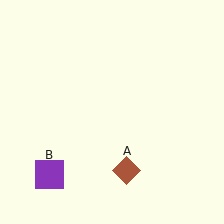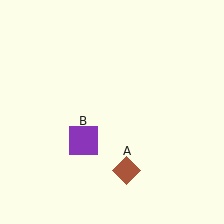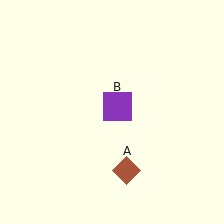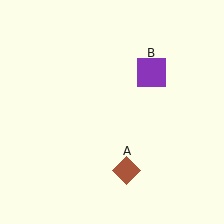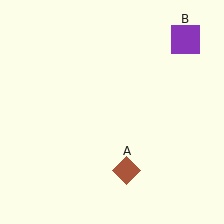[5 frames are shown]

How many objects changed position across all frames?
1 object changed position: purple square (object B).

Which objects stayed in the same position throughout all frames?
Brown diamond (object A) remained stationary.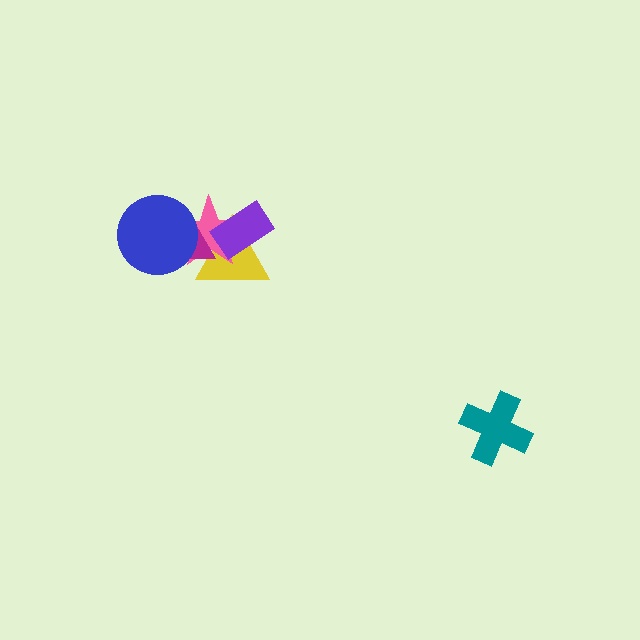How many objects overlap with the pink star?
4 objects overlap with the pink star.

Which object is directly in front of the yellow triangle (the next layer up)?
The pink star is directly in front of the yellow triangle.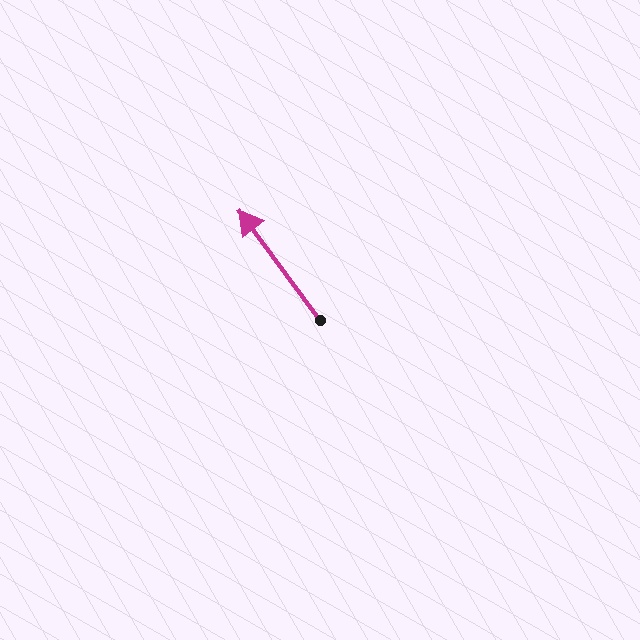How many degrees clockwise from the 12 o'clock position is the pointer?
Approximately 324 degrees.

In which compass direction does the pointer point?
Northwest.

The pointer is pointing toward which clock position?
Roughly 11 o'clock.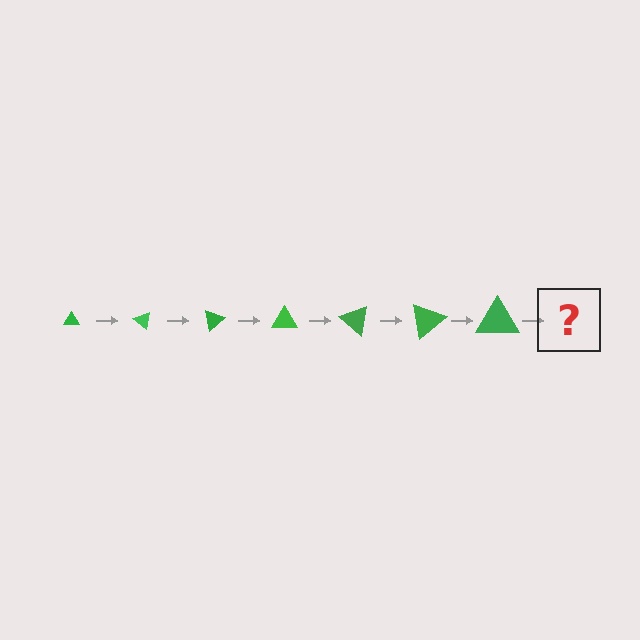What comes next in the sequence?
The next element should be a triangle, larger than the previous one and rotated 280 degrees from the start.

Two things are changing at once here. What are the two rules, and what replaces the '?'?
The two rules are that the triangle grows larger each step and it rotates 40 degrees each step. The '?' should be a triangle, larger than the previous one and rotated 280 degrees from the start.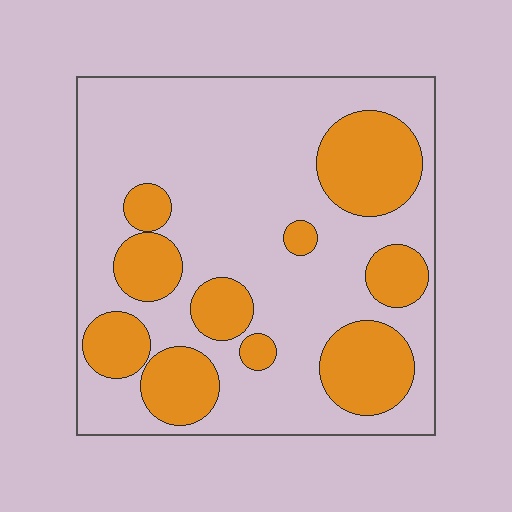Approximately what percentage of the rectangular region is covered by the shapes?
Approximately 30%.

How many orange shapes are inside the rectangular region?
10.